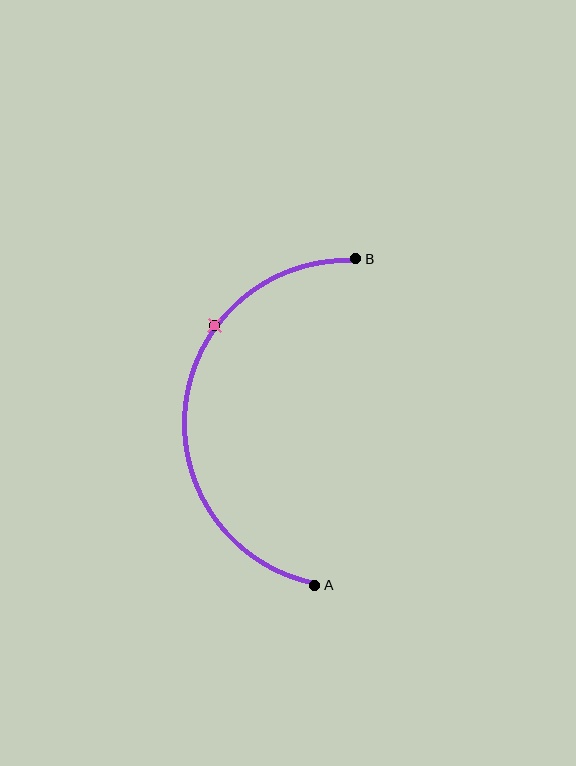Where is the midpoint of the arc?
The arc midpoint is the point on the curve farthest from the straight line joining A and B. It sits to the left of that line.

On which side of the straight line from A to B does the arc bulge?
The arc bulges to the left of the straight line connecting A and B.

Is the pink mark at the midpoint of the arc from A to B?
No. The pink mark lies on the arc but is closer to endpoint B. The arc midpoint would be at the point on the curve equidistant along the arc from both A and B.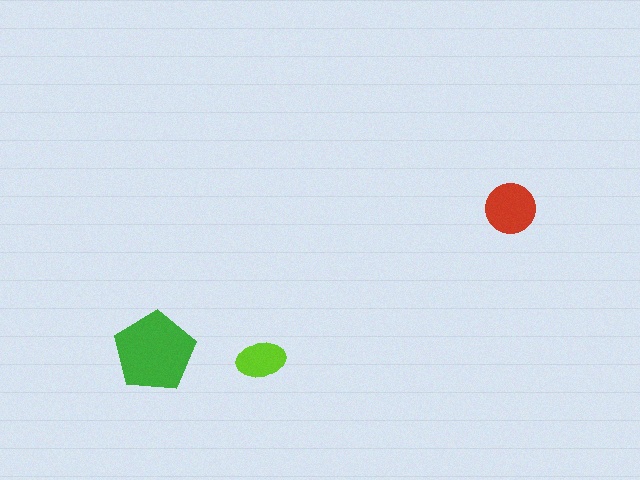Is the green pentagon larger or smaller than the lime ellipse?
Larger.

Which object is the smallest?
The lime ellipse.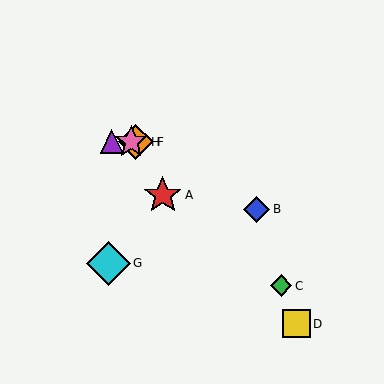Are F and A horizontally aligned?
No, F is at y≈142 and A is at y≈195.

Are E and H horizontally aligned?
Yes, both are at y≈142.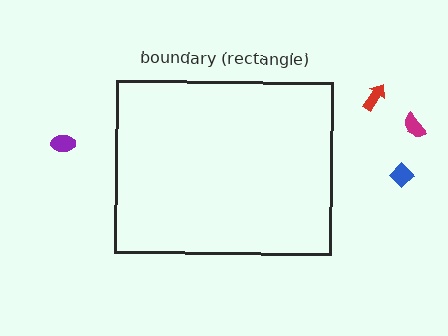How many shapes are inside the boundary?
0 inside, 4 outside.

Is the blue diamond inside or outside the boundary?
Outside.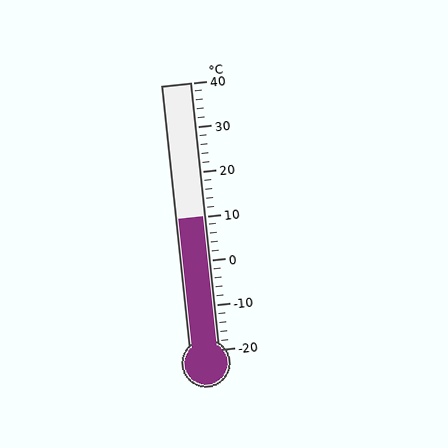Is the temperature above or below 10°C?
The temperature is at 10°C.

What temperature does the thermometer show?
The thermometer shows approximately 10°C.